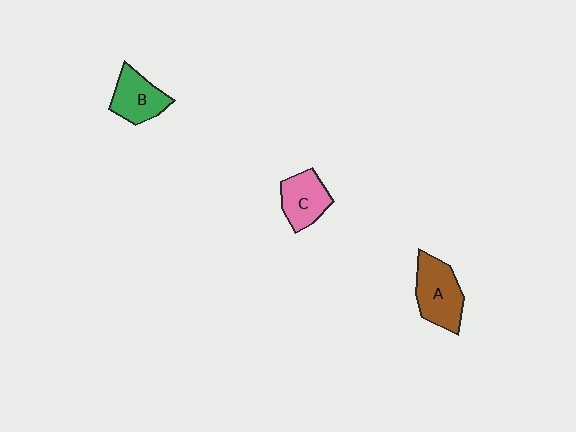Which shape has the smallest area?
Shape C (pink).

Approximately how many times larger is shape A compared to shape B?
Approximately 1.3 times.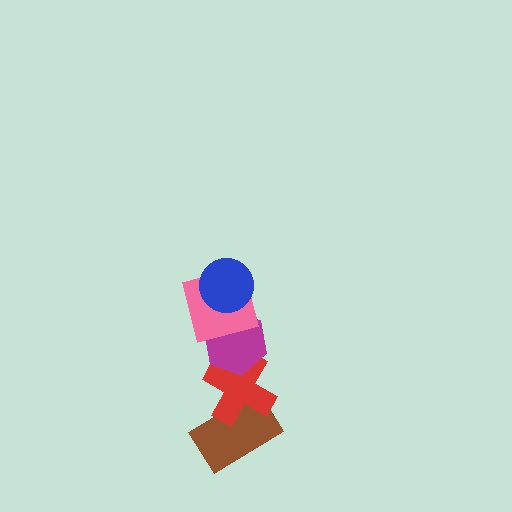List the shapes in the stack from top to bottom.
From top to bottom: the blue circle, the pink square, the magenta hexagon, the red cross, the brown rectangle.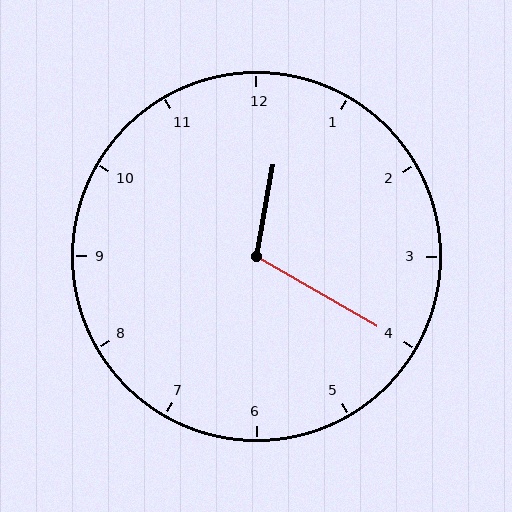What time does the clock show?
12:20.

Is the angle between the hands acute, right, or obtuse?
It is obtuse.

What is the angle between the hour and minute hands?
Approximately 110 degrees.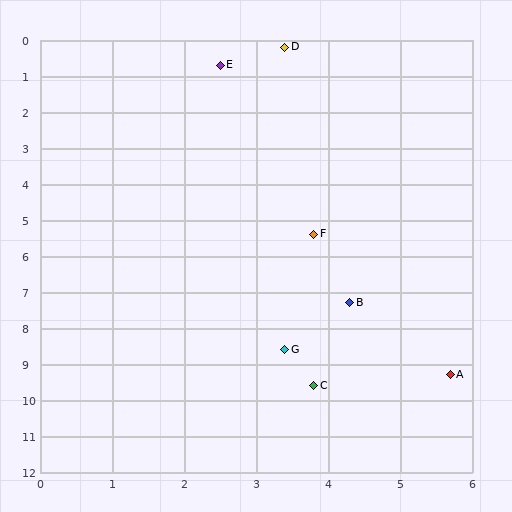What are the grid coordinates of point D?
Point D is at approximately (3.4, 0.2).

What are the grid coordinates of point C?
Point C is at approximately (3.8, 9.6).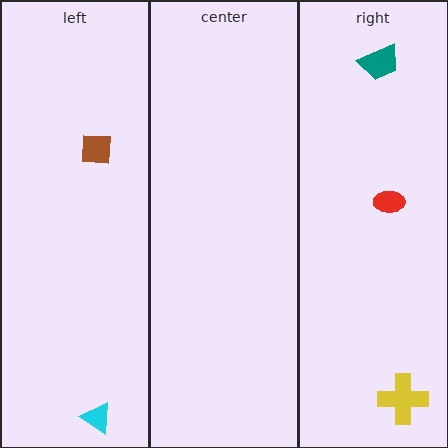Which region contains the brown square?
The left region.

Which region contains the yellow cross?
The right region.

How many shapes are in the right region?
3.